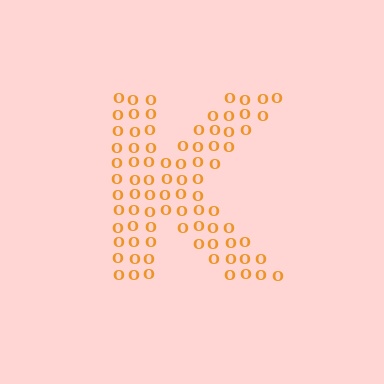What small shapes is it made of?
It is made of small letter O's.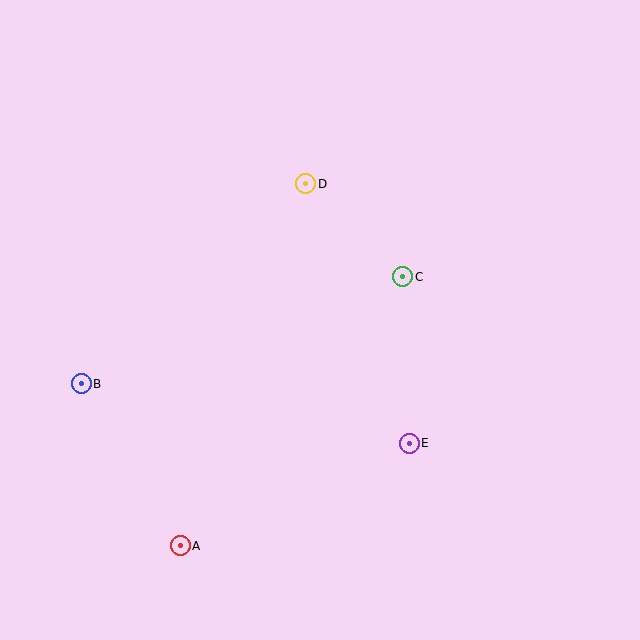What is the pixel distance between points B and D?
The distance between B and D is 300 pixels.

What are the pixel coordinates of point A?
Point A is at (180, 546).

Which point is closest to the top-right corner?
Point C is closest to the top-right corner.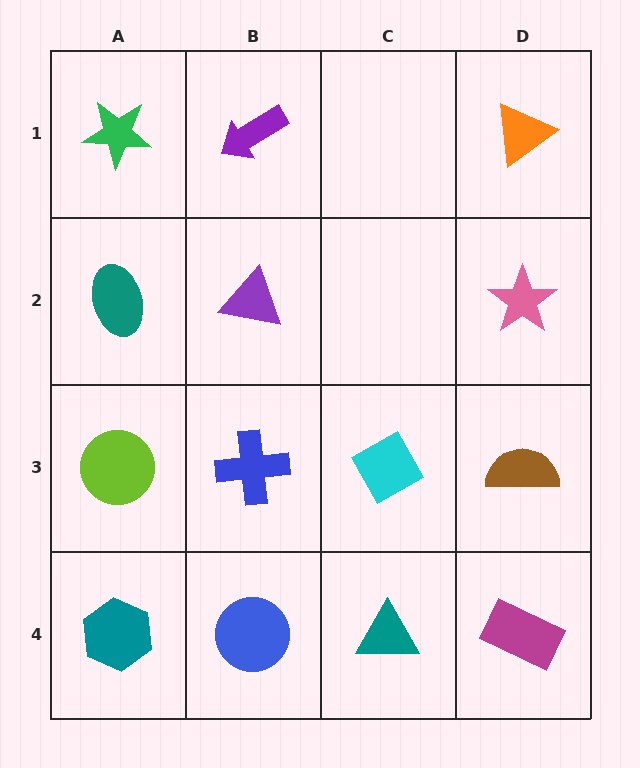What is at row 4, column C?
A teal triangle.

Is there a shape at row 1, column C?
No, that cell is empty.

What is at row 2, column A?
A teal ellipse.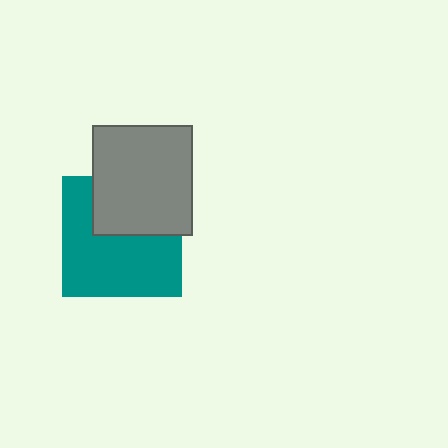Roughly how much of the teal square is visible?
About half of it is visible (roughly 63%).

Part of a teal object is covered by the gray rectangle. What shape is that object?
It is a square.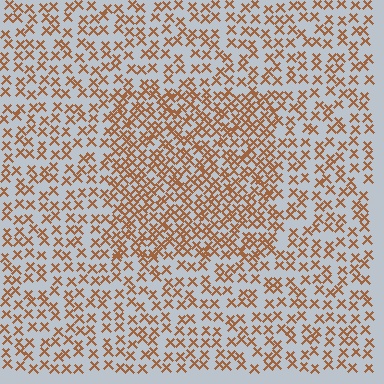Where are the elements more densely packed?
The elements are more densely packed inside the rectangle boundary.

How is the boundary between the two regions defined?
The boundary is defined by a change in element density (approximately 1.8x ratio). All elements are the same color, size, and shape.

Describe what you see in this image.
The image contains small brown elements arranged at two different densities. A rectangle-shaped region is visible where the elements are more densely packed than the surrounding area.